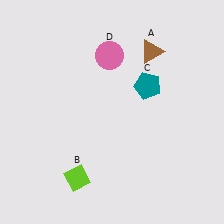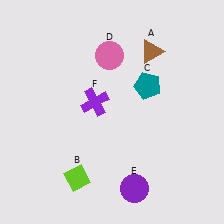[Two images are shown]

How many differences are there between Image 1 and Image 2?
There are 2 differences between the two images.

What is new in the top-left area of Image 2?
A purple cross (F) was added in the top-left area of Image 2.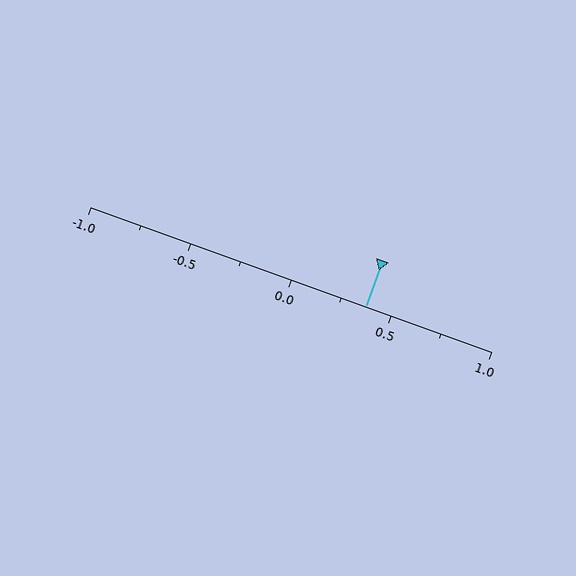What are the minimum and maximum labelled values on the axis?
The axis runs from -1.0 to 1.0.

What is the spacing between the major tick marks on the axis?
The major ticks are spaced 0.5 apart.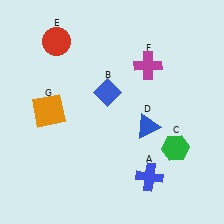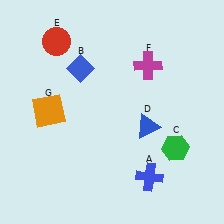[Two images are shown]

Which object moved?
The blue diamond (B) moved left.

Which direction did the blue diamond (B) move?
The blue diamond (B) moved left.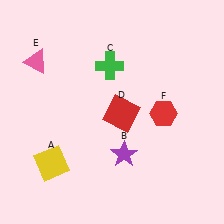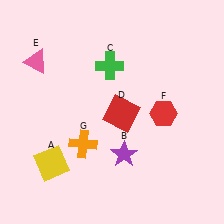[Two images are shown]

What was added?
An orange cross (G) was added in Image 2.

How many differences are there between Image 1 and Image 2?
There is 1 difference between the two images.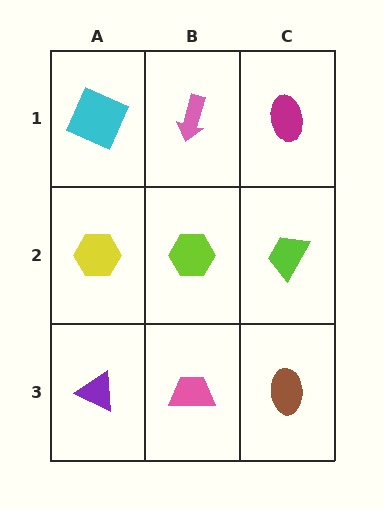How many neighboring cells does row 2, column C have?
3.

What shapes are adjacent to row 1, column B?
A lime hexagon (row 2, column B), a cyan square (row 1, column A), a magenta ellipse (row 1, column C).